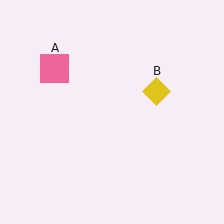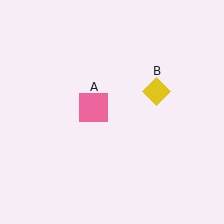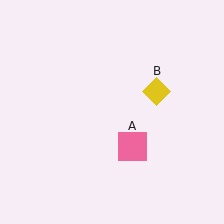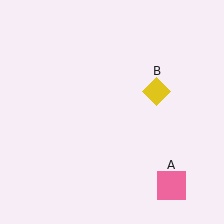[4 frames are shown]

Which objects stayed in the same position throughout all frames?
Yellow diamond (object B) remained stationary.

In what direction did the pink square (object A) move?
The pink square (object A) moved down and to the right.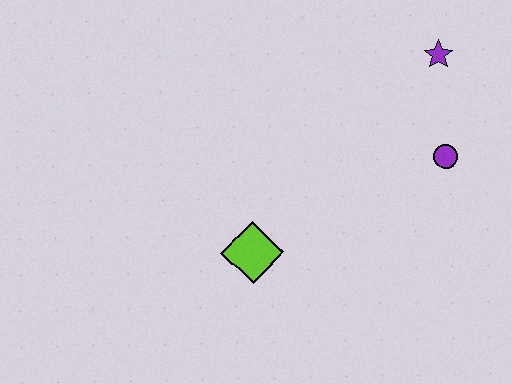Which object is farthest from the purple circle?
The lime diamond is farthest from the purple circle.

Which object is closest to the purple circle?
The purple star is closest to the purple circle.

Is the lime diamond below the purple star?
Yes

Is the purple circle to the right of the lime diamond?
Yes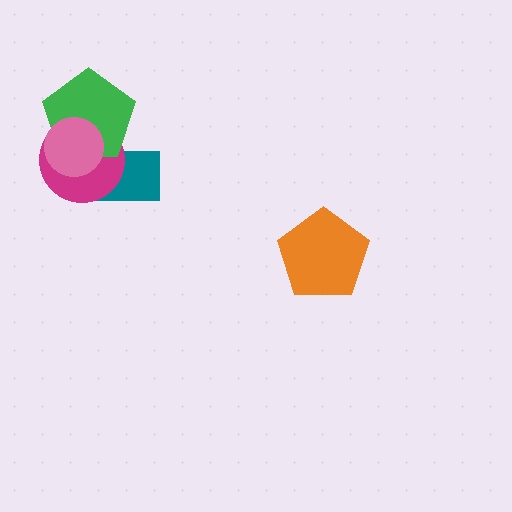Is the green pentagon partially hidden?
Yes, it is partially covered by another shape.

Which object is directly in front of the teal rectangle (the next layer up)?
The magenta circle is directly in front of the teal rectangle.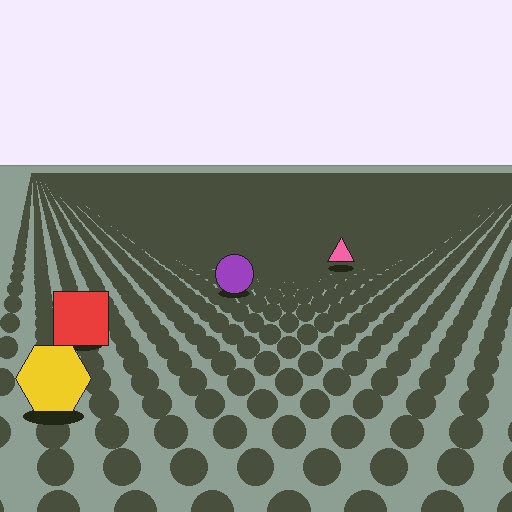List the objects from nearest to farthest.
From nearest to farthest: the yellow hexagon, the red square, the purple circle, the pink triangle.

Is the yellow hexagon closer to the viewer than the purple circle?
Yes. The yellow hexagon is closer — you can tell from the texture gradient: the ground texture is coarser near it.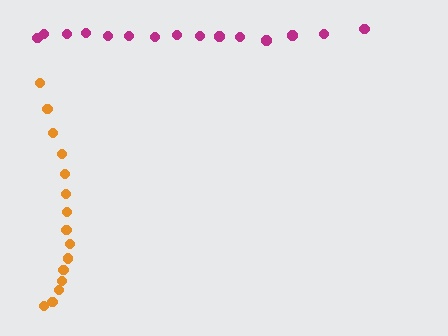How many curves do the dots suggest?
There are 2 distinct paths.